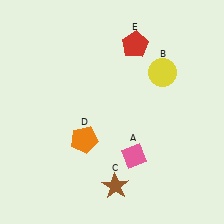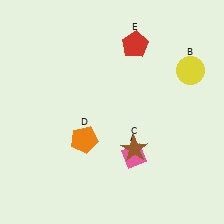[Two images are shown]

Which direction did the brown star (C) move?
The brown star (C) moved up.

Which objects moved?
The objects that moved are: the yellow circle (B), the brown star (C).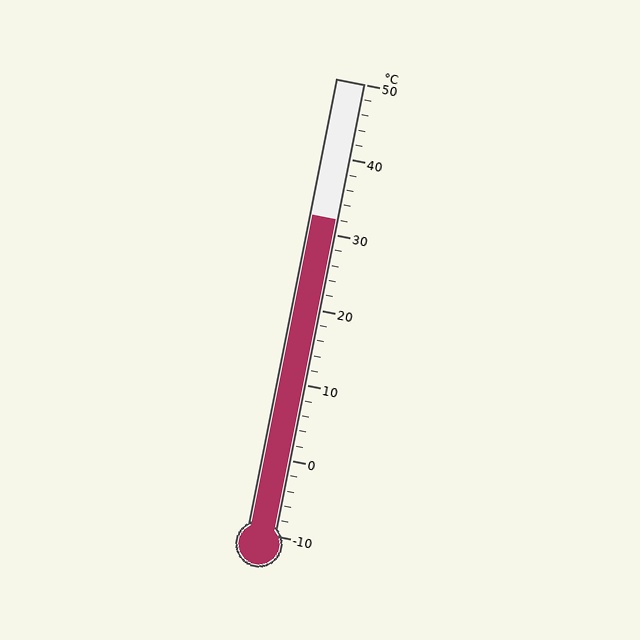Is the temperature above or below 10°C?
The temperature is above 10°C.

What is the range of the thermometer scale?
The thermometer scale ranges from -10°C to 50°C.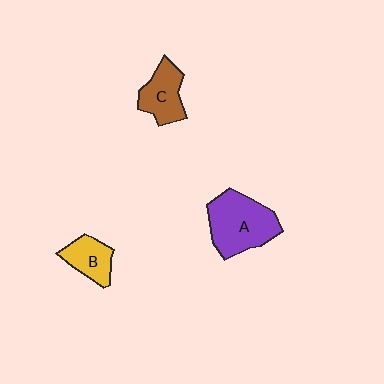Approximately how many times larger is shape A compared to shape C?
Approximately 1.6 times.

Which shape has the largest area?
Shape A (purple).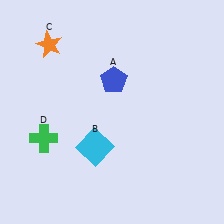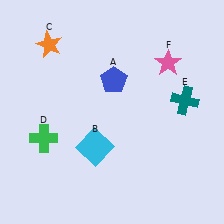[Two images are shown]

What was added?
A teal cross (E), a pink star (F) were added in Image 2.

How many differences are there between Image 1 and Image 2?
There are 2 differences between the two images.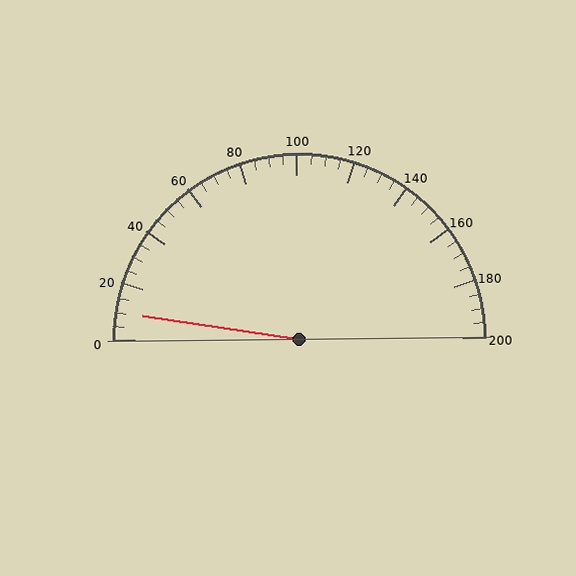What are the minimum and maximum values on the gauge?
The gauge ranges from 0 to 200.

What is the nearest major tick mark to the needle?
The nearest major tick mark is 0.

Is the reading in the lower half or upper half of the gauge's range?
The reading is in the lower half of the range (0 to 200).